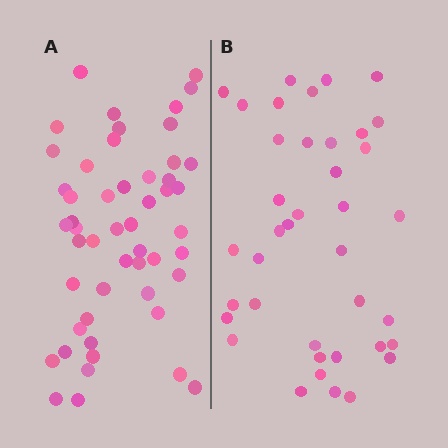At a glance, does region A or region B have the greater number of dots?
Region A (the left region) has more dots.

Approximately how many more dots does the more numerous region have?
Region A has roughly 12 or so more dots than region B.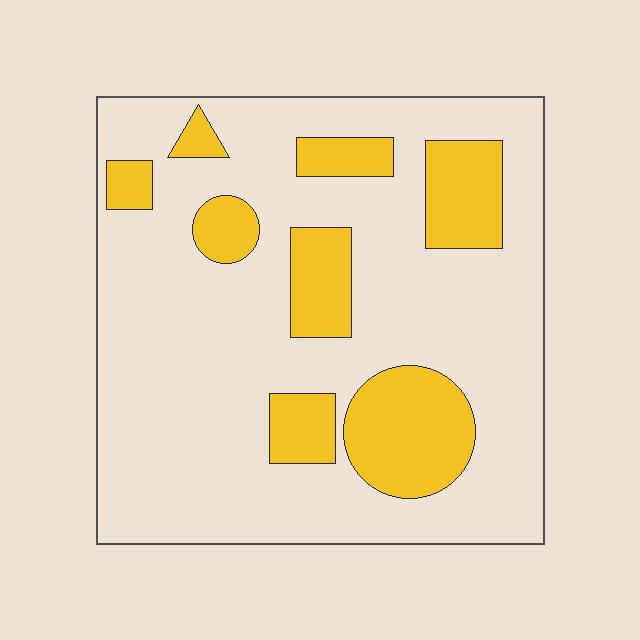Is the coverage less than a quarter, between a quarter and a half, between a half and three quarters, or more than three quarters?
Less than a quarter.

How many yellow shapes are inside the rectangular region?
8.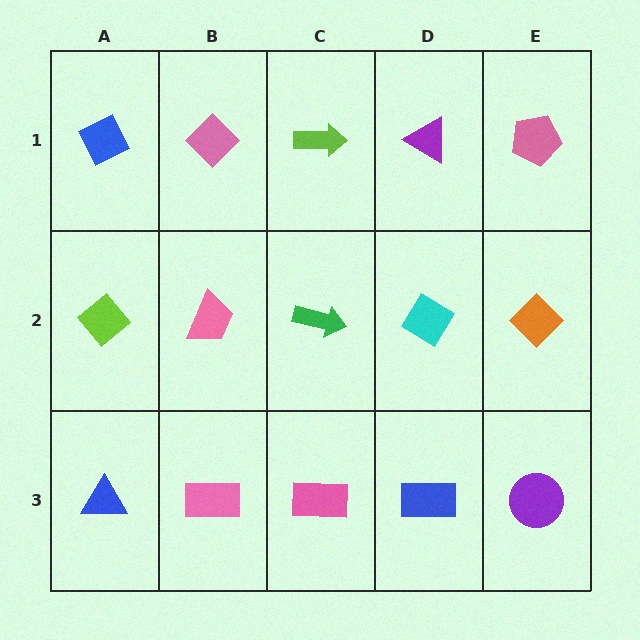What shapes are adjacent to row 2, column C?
A lime arrow (row 1, column C), a pink rectangle (row 3, column C), a pink trapezoid (row 2, column B), a cyan diamond (row 2, column D).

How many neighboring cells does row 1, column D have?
3.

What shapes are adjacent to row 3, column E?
An orange diamond (row 2, column E), a blue rectangle (row 3, column D).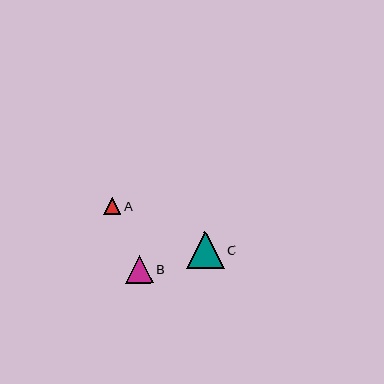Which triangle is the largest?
Triangle C is the largest with a size of approximately 37 pixels.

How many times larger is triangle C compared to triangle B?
Triangle C is approximately 1.3 times the size of triangle B.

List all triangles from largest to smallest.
From largest to smallest: C, B, A.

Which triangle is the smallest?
Triangle A is the smallest with a size of approximately 18 pixels.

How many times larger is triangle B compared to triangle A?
Triangle B is approximately 1.6 times the size of triangle A.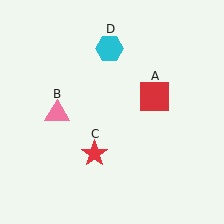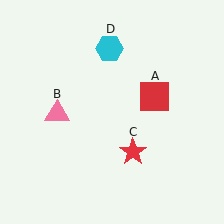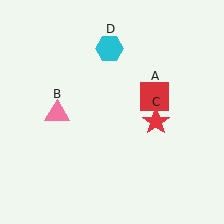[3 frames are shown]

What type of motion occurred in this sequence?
The red star (object C) rotated counterclockwise around the center of the scene.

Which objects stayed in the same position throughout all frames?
Red square (object A) and pink triangle (object B) and cyan hexagon (object D) remained stationary.